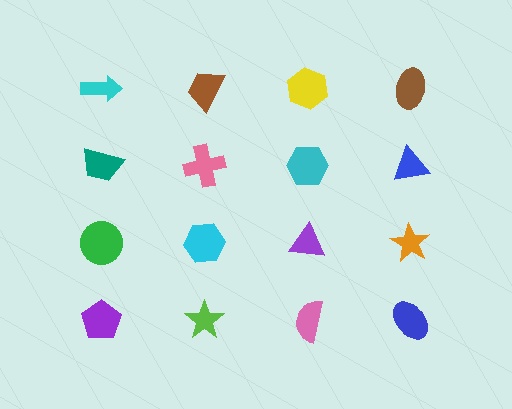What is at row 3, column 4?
An orange star.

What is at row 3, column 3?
A purple triangle.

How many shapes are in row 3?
4 shapes.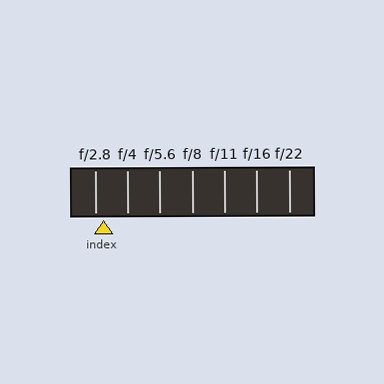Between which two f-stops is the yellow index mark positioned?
The index mark is between f/2.8 and f/4.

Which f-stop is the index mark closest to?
The index mark is closest to f/2.8.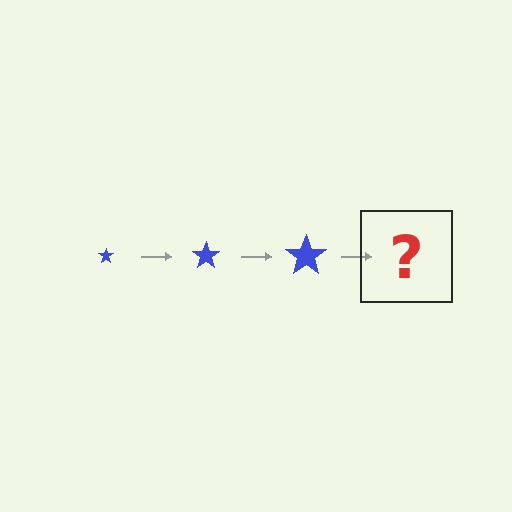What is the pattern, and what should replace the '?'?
The pattern is that the star gets progressively larger each step. The '?' should be a blue star, larger than the previous one.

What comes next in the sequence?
The next element should be a blue star, larger than the previous one.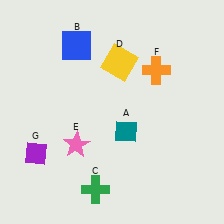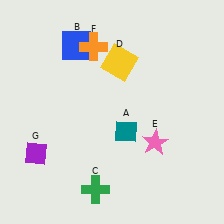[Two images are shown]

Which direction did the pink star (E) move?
The pink star (E) moved right.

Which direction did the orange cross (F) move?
The orange cross (F) moved left.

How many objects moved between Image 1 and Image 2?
2 objects moved between the two images.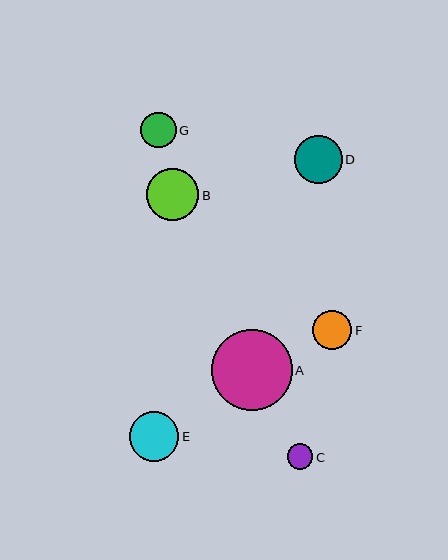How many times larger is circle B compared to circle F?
Circle B is approximately 1.3 times the size of circle F.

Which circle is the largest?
Circle A is the largest with a size of approximately 81 pixels.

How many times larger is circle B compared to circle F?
Circle B is approximately 1.3 times the size of circle F.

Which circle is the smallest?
Circle C is the smallest with a size of approximately 26 pixels.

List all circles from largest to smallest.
From largest to smallest: A, B, E, D, F, G, C.